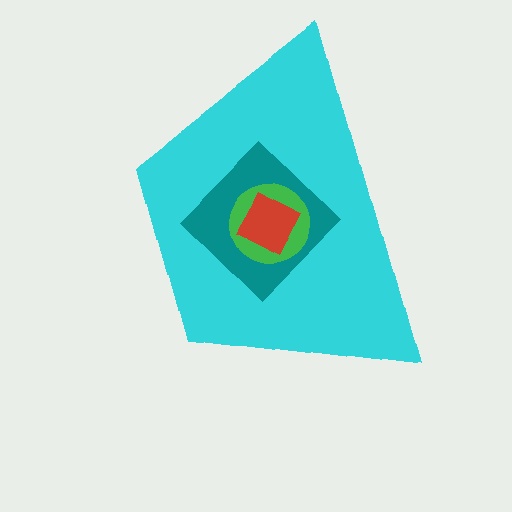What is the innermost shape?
The red square.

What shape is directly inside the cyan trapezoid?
The teal diamond.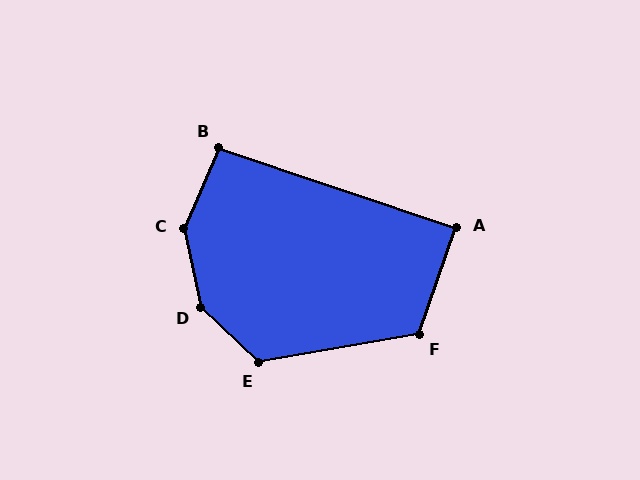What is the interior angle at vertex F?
Approximately 119 degrees (obtuse).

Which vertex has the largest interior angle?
D, at approximately 146 degrees.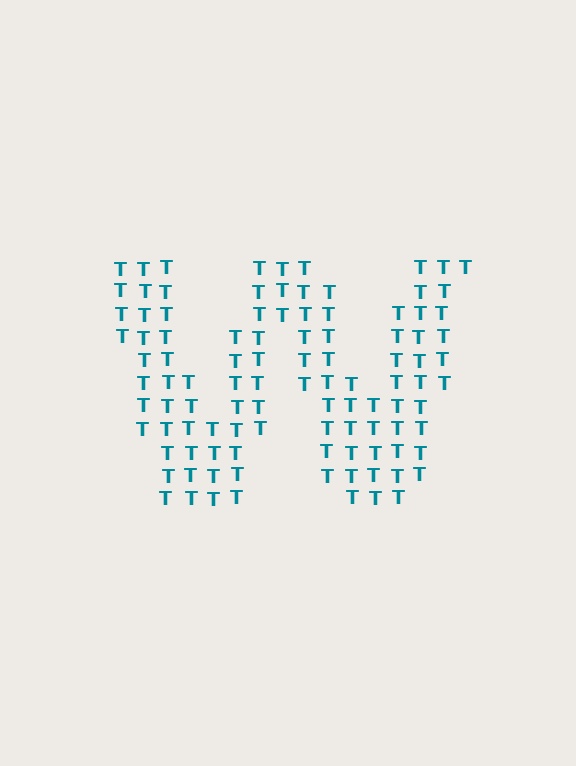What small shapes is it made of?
It is made of small letter T's.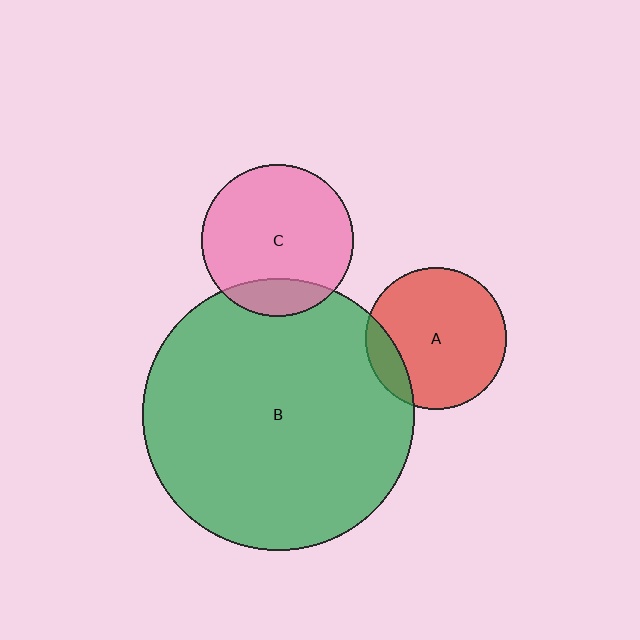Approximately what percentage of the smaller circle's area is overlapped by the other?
Approximately 15%.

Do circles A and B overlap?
Yes.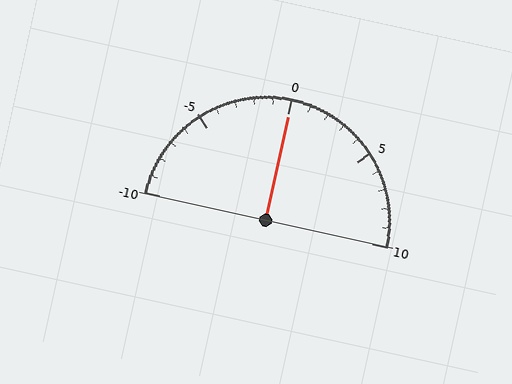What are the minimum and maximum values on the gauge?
The gauge ranges from -10 to 10.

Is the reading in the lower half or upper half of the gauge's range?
The reading is in the upper half of the range (-10 to 10).